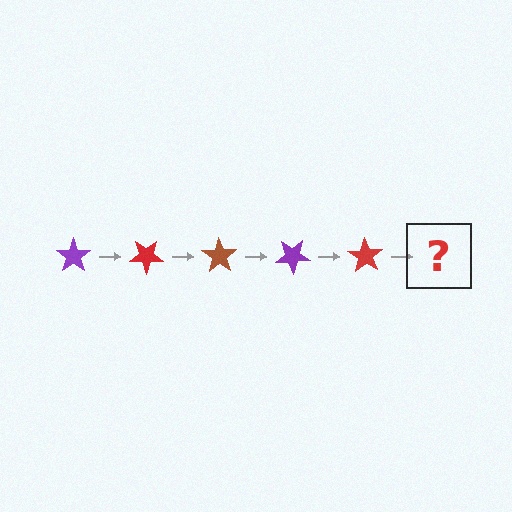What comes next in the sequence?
The next element should be a brown star, rotated 175 degrees from the start.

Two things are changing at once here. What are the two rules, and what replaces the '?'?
The two rules are that it rotates 35 degrees each step and the color cycles through purple, red, and brown. The '?' should be a brown star, rotated 175 degrees from the start.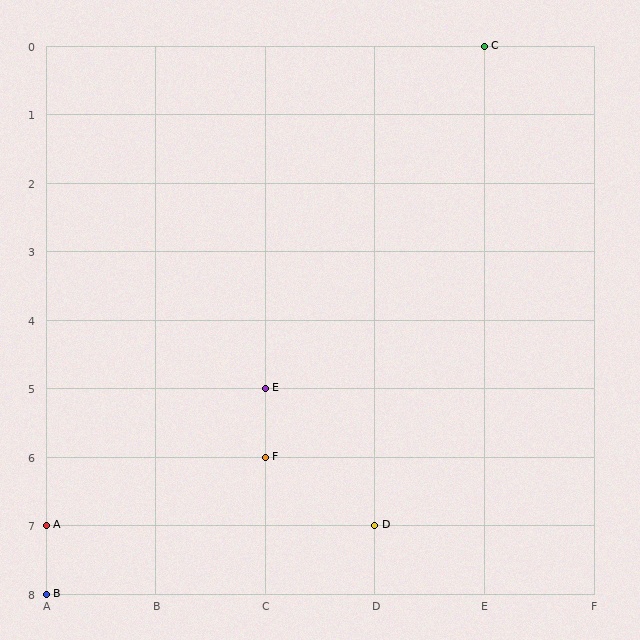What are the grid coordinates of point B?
Point B is at grid coordinates (A, 8).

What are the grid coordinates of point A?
Point A is at grid coordinates (A, 7).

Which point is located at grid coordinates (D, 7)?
Point D is at (D, 7).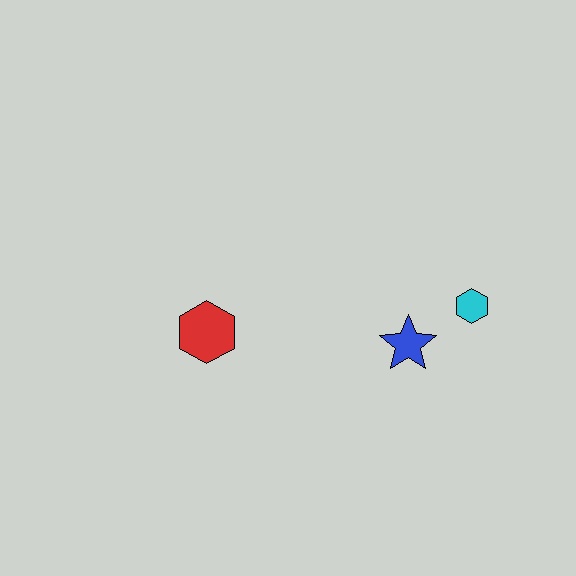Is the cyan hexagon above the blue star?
Yes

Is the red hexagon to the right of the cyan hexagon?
No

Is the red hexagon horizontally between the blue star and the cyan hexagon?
No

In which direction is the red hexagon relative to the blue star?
The red hexagon is to the left of the blue star.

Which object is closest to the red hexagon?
The blue star is closest to the red hexagon.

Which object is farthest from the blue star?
The red hexagon is farthest from the blue star.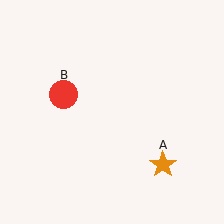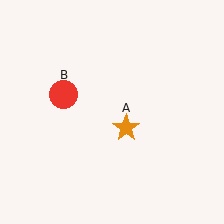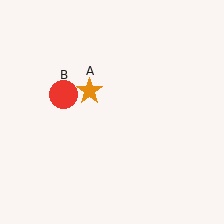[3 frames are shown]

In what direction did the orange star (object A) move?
The orange star (object A) moved up and to the left.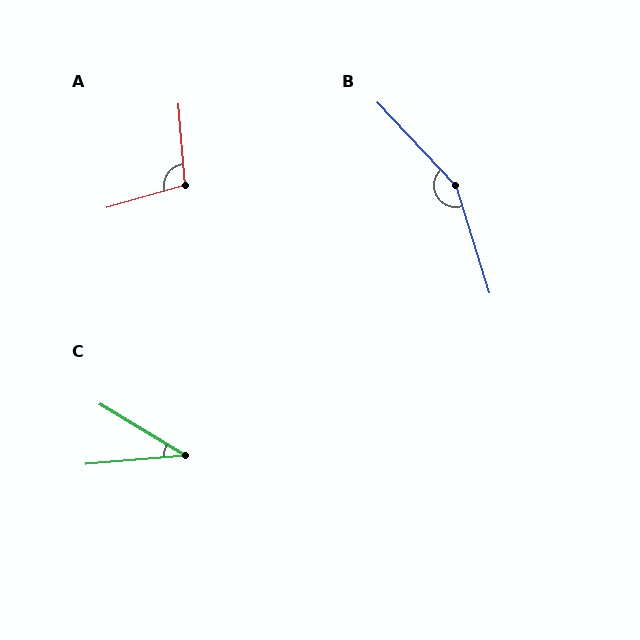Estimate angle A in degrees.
Approximately 101 degrees.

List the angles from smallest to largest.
C (36°), A (101°), B (154°).